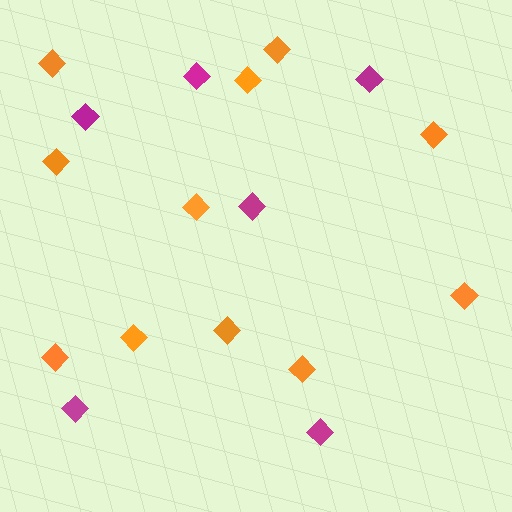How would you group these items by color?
There are 2 groups: one group of magenta diamonds (6) and one group of orange diamonds (11).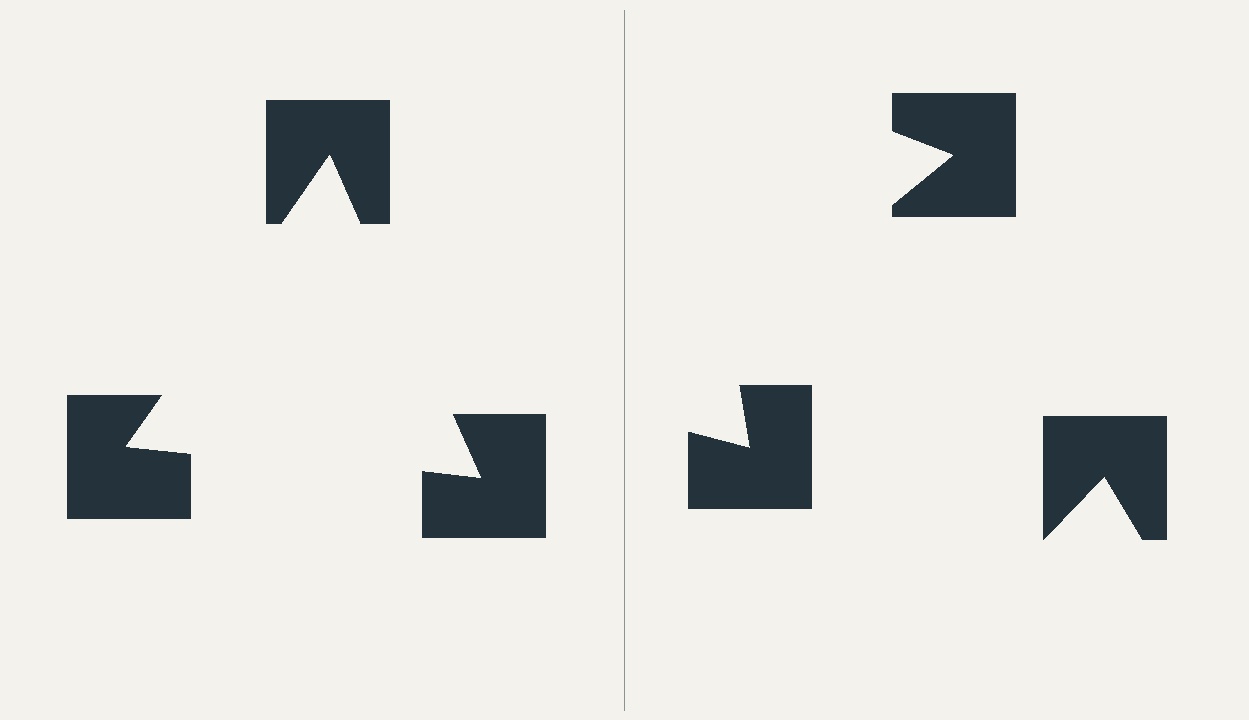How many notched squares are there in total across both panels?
6 — 3 on each side.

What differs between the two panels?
The notched squares are positioned identically on both sides; only the wedge orientations differ. On the left they align to a triangle; on the right they are misaligned.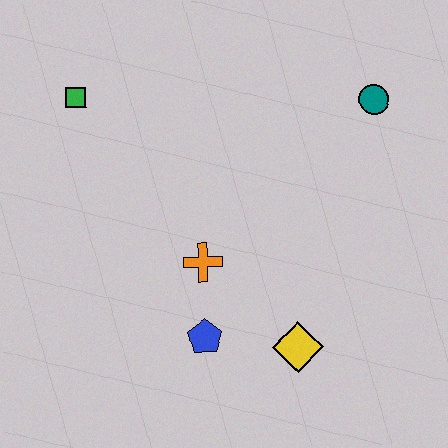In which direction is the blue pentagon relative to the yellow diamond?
The blue pentagon is to the left of the yellow diamond.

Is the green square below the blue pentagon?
No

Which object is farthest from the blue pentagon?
The teal circle is farthest from the blue pentagon.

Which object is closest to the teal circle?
The orange cross is closest to the teal circle.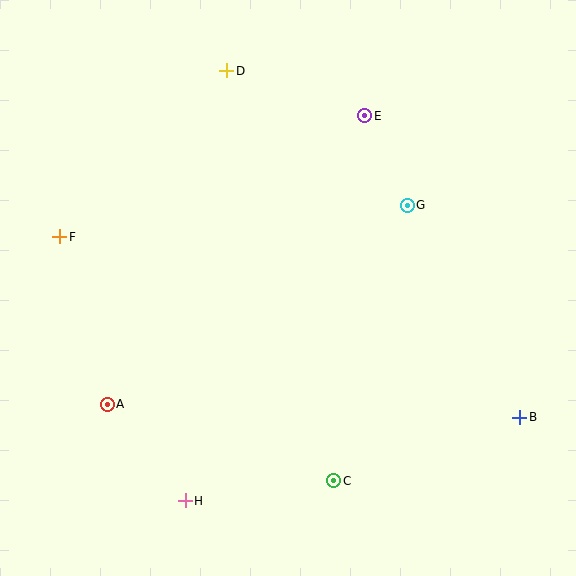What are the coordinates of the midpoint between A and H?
The midpoint between A and H is at (146, 453).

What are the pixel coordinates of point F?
Point F is at (60, 237).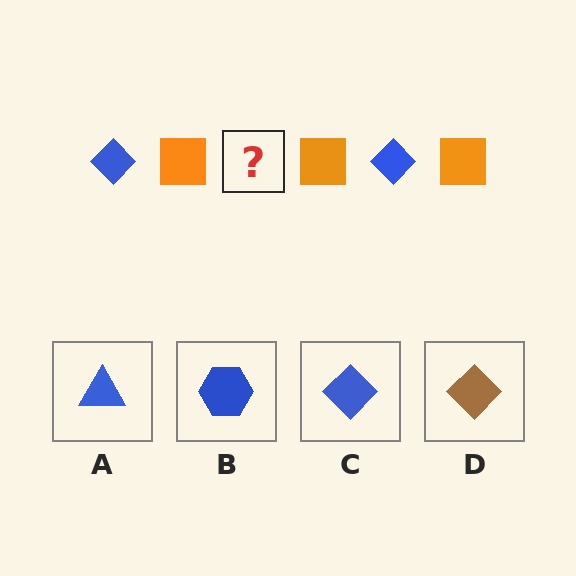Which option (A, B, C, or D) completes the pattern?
C.